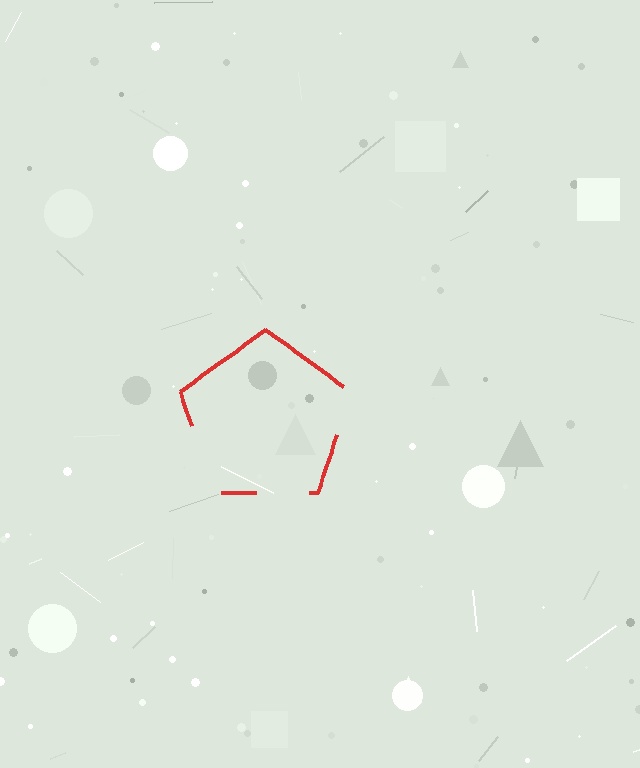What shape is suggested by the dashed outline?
The dashed outline suggests a pentagon.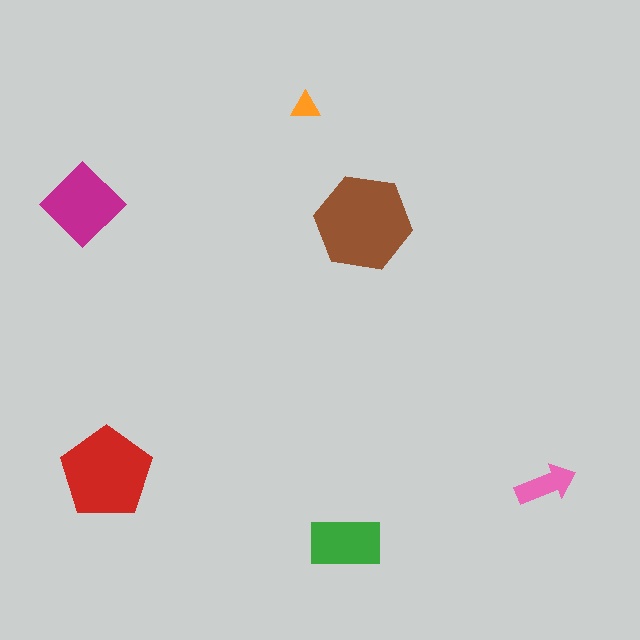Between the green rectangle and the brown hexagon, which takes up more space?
The brown hexagon.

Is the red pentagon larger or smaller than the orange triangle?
Larger.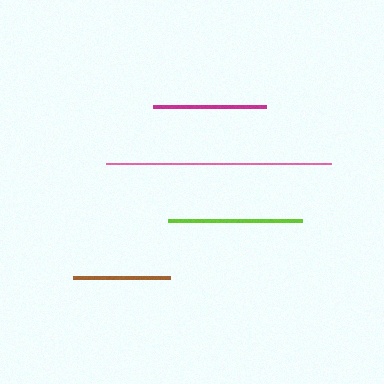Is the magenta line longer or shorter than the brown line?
The magenta line is longer than the brown line.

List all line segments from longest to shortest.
From longest to shortest: pink, lime, magenta, brown.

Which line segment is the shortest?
The brown line is the shortest at approximately 96 pixels.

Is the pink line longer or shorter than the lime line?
The pink line is longer than the lime line.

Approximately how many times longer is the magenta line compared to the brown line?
The magenta line is approximately 1.2 times the length of the brown line.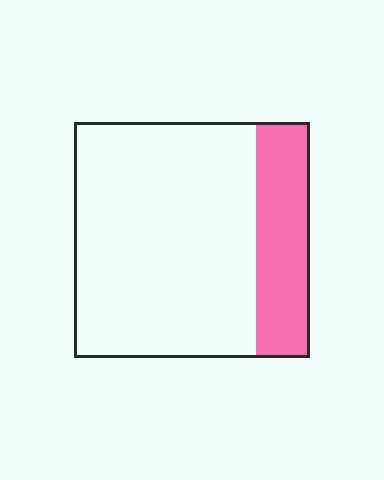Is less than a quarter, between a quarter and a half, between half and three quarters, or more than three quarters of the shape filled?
Less than a quarter.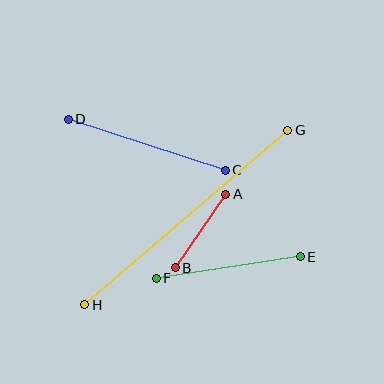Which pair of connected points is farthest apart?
Points G and H are farthest apart.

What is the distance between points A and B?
The distance is approximately 89 pixels.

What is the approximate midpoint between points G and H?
The midpoint is at approximately (186, 217) pixels.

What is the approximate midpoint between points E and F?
The midpoint is at approximately (228, 267) pixels.